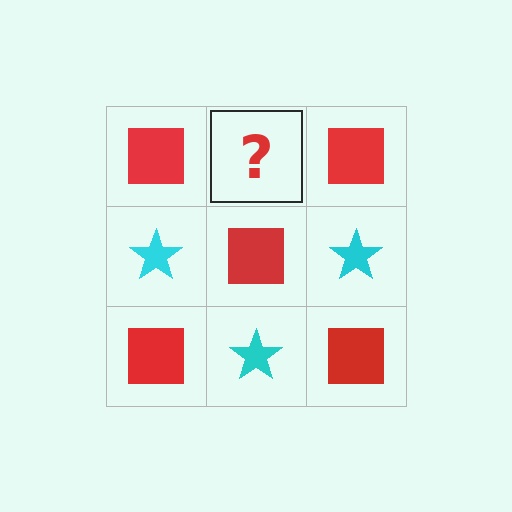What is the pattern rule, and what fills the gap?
The rule is that it alternates red square and cyan star in a checkerboard pattern. The gap should be filled with a cyan star.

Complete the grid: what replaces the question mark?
The question mark should be replaced with a cyan star.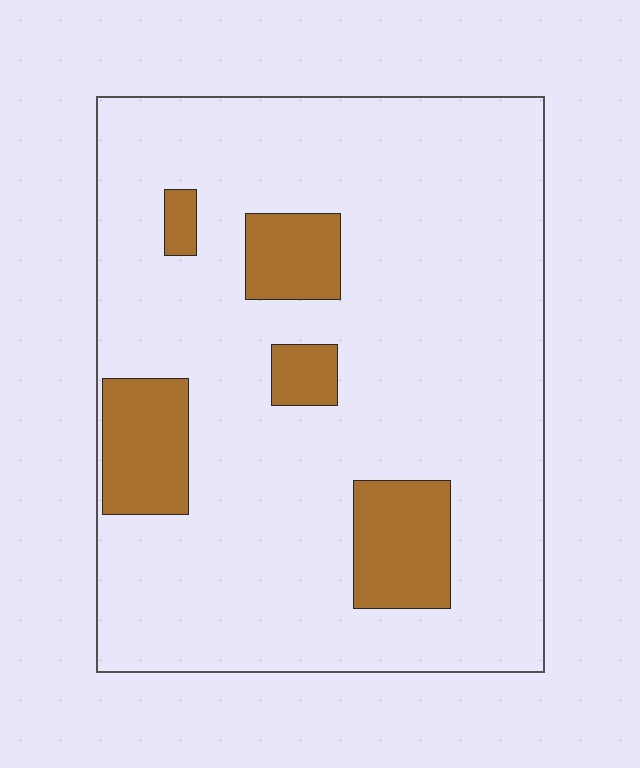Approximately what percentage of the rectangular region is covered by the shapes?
Approximately 15%.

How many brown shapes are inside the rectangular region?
5.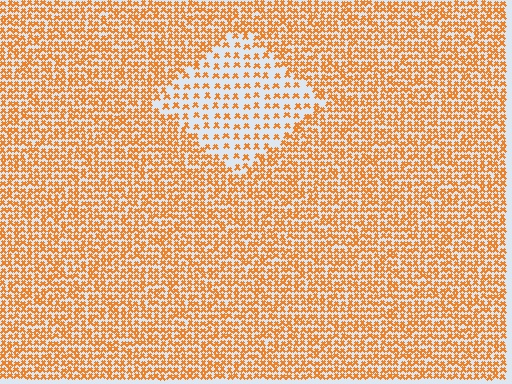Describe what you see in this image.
The image contains small orange elements arranged at two different densities. A diamond-shaped region is visible where the elements are less densely packed than the surrounding area.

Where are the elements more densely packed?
The elements are more densely packed outside the diamond boundary.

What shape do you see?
I see a diamond.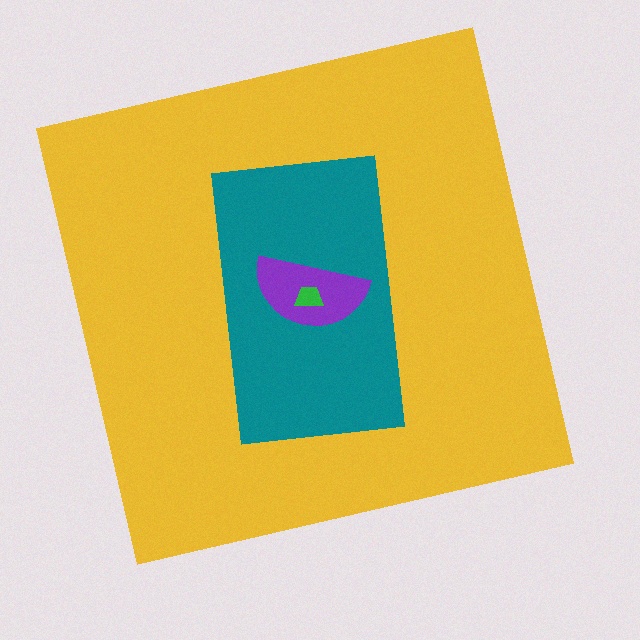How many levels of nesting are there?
4.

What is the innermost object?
The green trapezoid.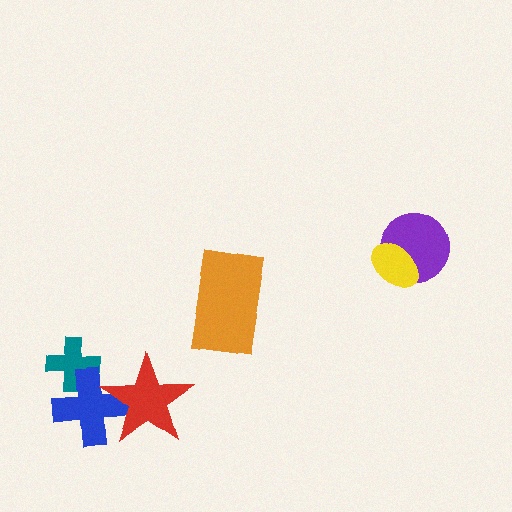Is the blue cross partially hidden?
Yes, it is partially covered by another shape.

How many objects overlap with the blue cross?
2 objects overlap with the blue cross.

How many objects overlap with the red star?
1 object overlaps with the red star.